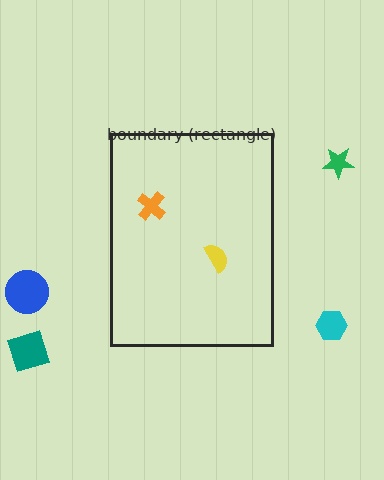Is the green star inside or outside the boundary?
Outside.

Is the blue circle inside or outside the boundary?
Outside.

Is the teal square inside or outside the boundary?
Outside.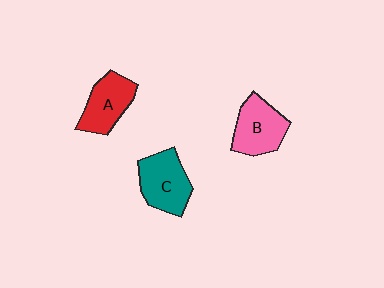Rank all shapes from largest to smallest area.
From largest to smallest: C (teal), B (pink), A (red).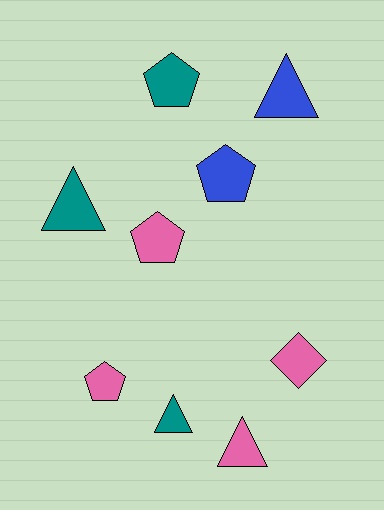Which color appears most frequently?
Pink, with 4 objects.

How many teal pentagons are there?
There is 1 teal pentagon.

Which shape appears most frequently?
Triangle, with 4 objects.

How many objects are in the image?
There are 9 objects.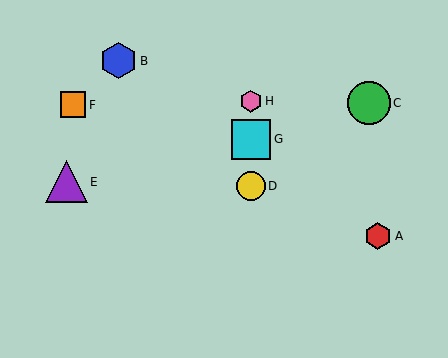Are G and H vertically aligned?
Yes, both are at x≈251.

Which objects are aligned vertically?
Objects D, G, H are aligned vertically.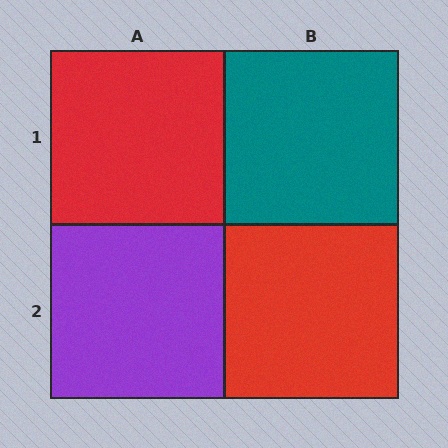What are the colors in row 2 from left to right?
Purple, red.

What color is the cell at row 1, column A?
Red.